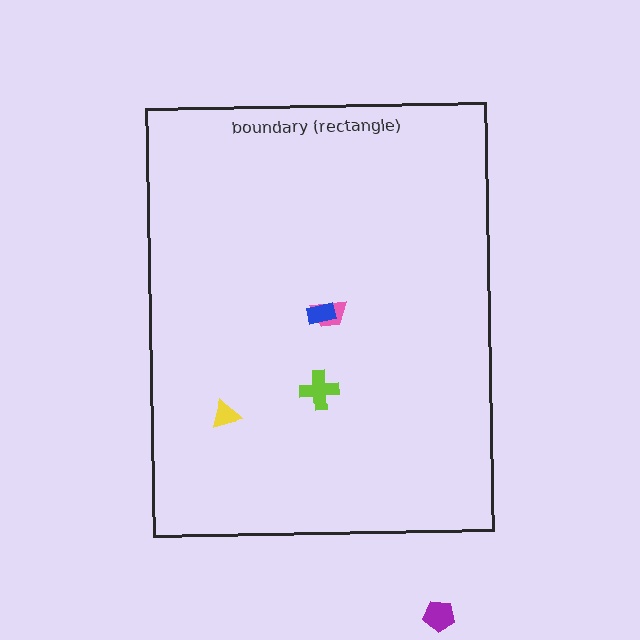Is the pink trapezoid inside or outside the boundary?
Inside.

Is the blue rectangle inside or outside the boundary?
Inside.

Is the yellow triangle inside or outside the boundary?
Inside.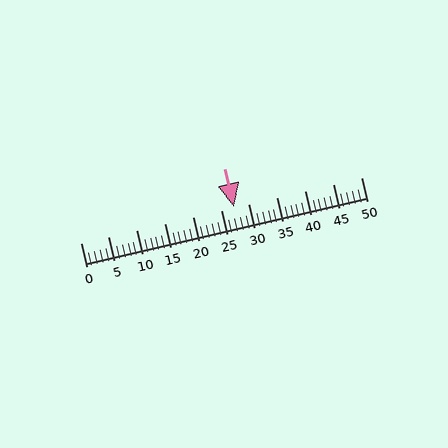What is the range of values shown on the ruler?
The ruler shows values from 0 to 50.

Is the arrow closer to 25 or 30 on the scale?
The arrow is closer to 25.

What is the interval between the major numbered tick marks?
The major tick marks are spaced 5 units apart.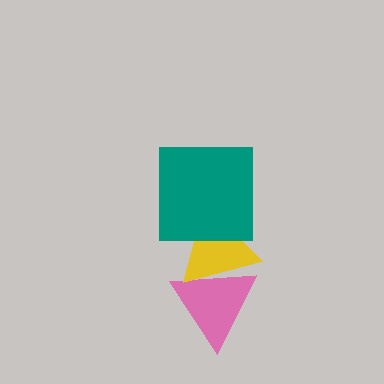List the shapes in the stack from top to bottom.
From top to bottom: the teal square, the yellow triangle, the pink triangle.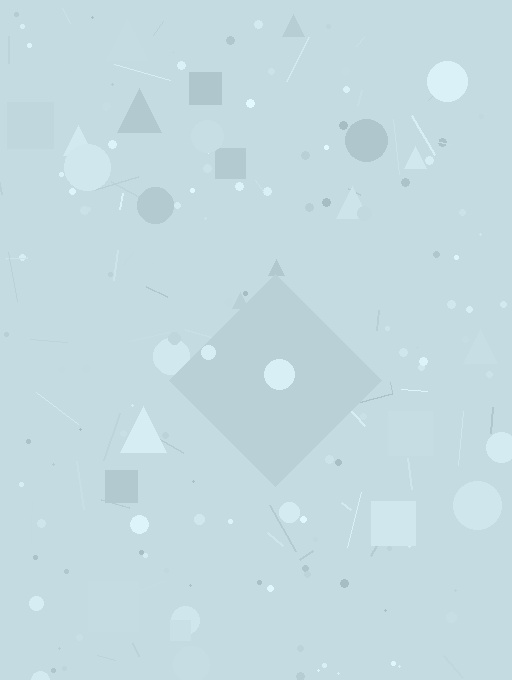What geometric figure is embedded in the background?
A diamond is embedded in the background.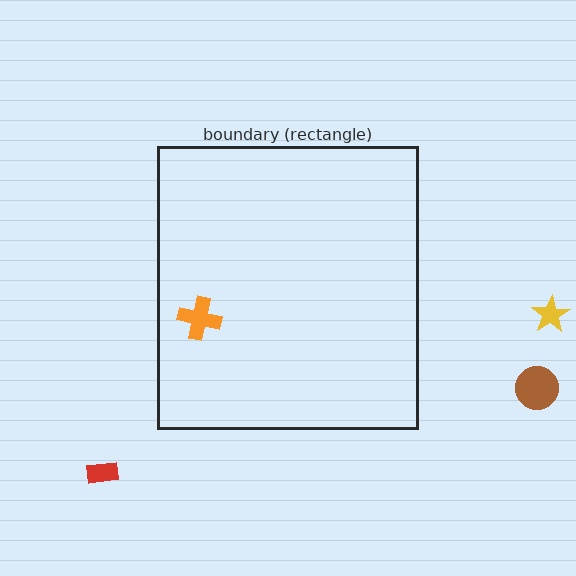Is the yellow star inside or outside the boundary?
Outside.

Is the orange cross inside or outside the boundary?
Inside.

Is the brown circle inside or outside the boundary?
Outside.